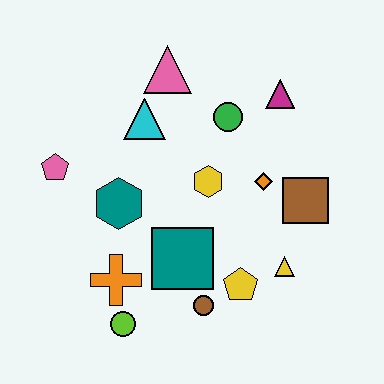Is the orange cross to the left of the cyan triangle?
Yes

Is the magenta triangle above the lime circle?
Yes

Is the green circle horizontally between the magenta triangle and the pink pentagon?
Yes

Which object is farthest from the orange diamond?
The pink pentagon is farthest from the orange diamond.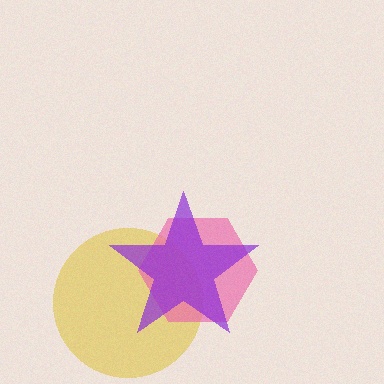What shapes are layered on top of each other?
The layered shapes are: a yellow circle, a pink hexagon, a purple star.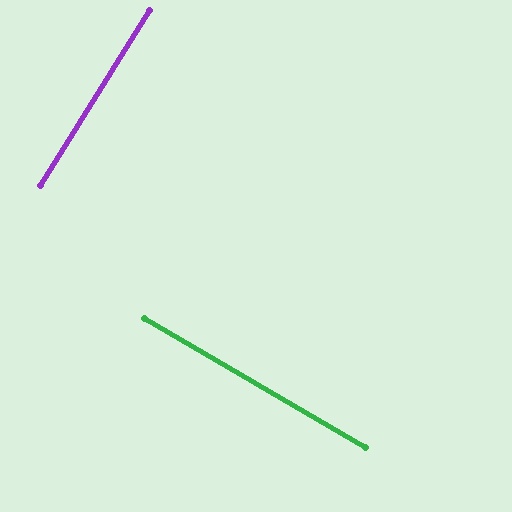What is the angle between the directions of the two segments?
Approximately 88 degrees.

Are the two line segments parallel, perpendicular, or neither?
Perpendicular — they meet at approximately 88°.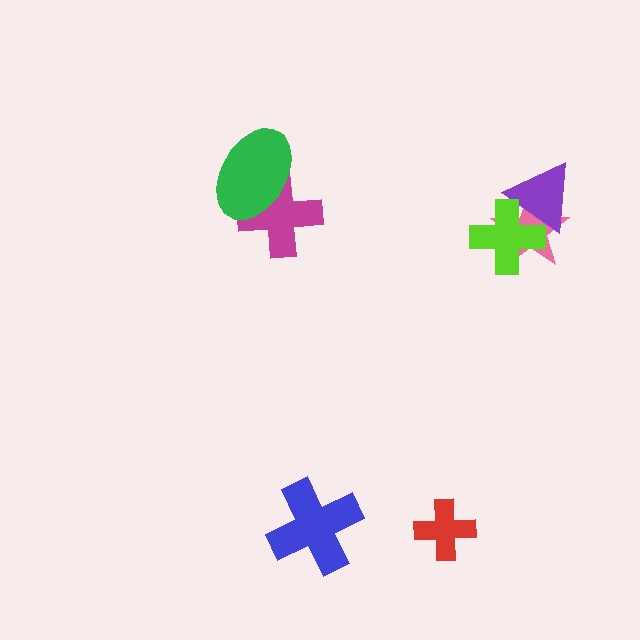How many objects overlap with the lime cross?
2 objects overlap with the lime cross.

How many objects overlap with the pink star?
2 objects overlap with the pink star.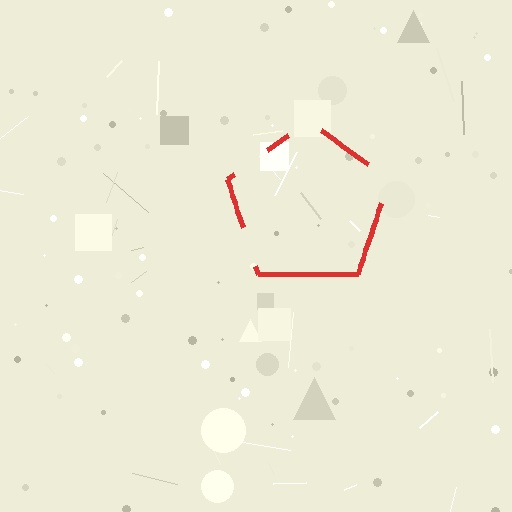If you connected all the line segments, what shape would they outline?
They would outline a pentagon.